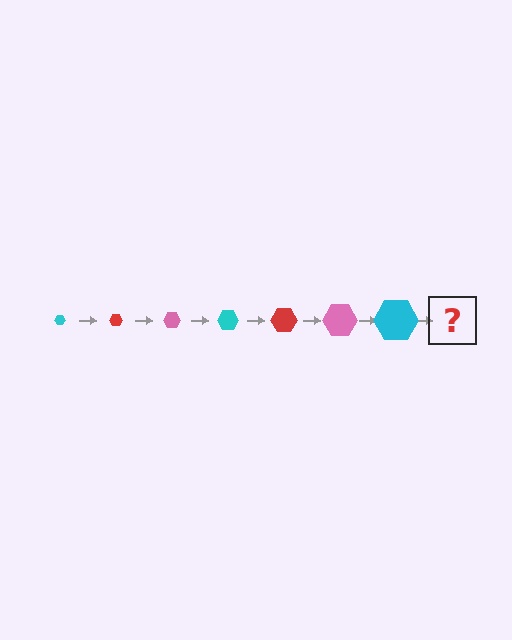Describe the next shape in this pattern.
It should be a red hexagon, larger than the previous one.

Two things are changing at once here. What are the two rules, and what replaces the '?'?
The two rules are that the hexagon grows larger each step and the color cycles through cyan, red, and pink. The '?' should be a red hexagon, larger than the previous one.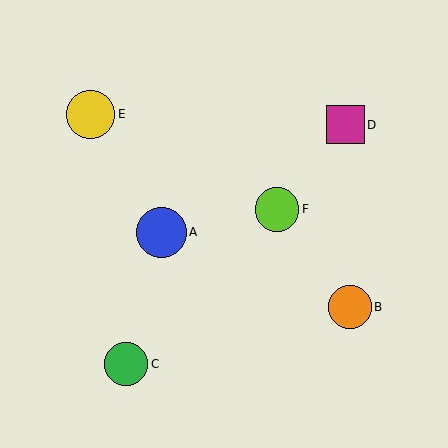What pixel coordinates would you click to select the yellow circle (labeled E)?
Click at (90, 114) to select the yellow circle E.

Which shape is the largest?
The blue circle (labeled A) is the largest.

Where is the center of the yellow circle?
The center of the yellow circle is at (90, 114).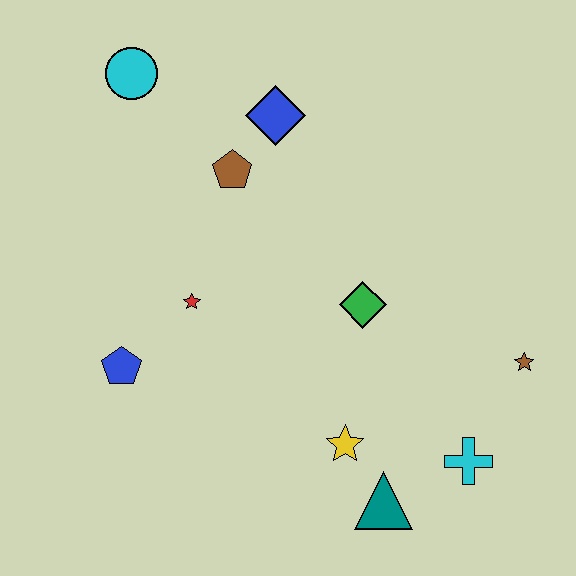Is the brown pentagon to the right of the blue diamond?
No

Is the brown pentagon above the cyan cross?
Yes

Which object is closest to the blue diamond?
The brown pentagon is closest to the blue diamond.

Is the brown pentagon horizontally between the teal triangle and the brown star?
No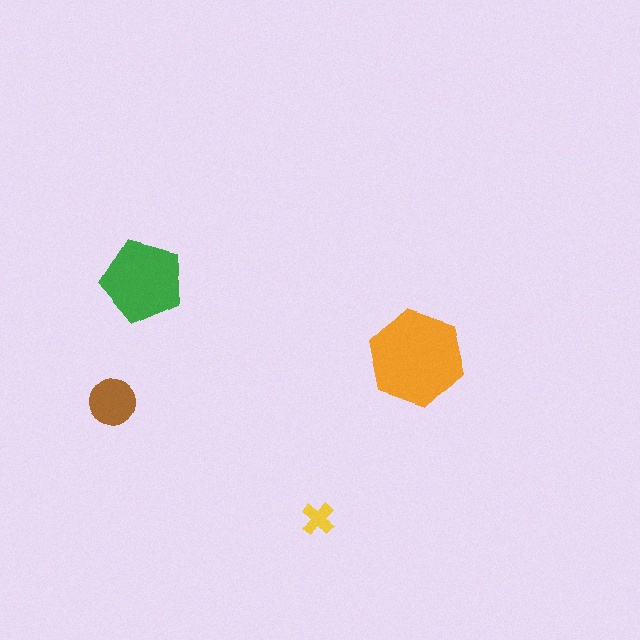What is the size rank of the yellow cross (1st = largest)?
4th.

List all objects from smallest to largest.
The yellow cross, the brown circle, the green pentagon, the orange hexagon.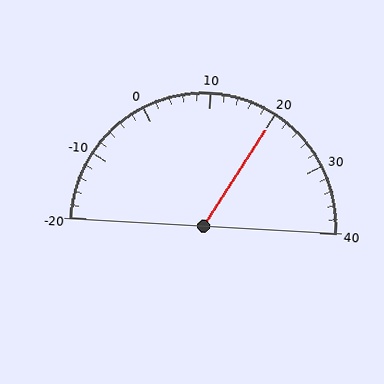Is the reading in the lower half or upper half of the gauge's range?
The reading is in the upper half of the range (-20 to 40).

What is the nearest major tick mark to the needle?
The nearest major tick mark is 20.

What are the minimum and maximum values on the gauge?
The gauge ranges from -20 to 40.